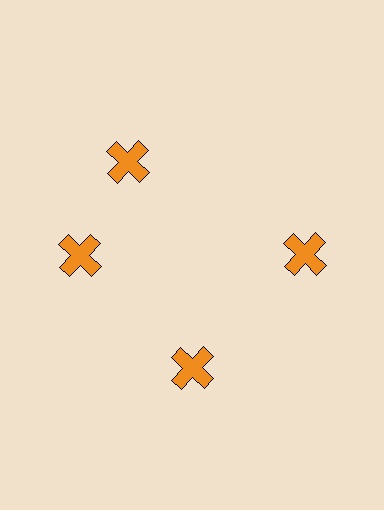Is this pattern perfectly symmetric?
No. The 4 orange crosses are arranged in a ring, but one element near the 12 o'clock position is rotated out of alignment along the ring, breaking the 4-fold rotational symmetry.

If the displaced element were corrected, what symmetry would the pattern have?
It would have 4-fold rotational symmetry — the pattern would map onto itself every 90 degrees.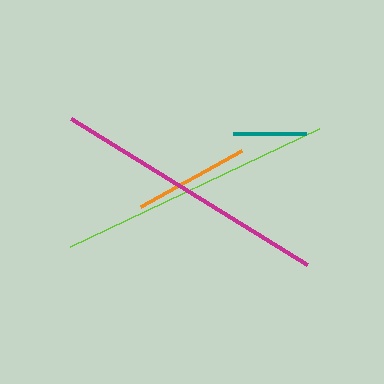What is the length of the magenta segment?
The magenta segment is approximately 277 pixels long.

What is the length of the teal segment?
The teal segment is approximately 73 pixels long.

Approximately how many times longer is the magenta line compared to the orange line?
The magenta line is approximately 2.4 times the length of the orange line.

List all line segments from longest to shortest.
From longest to shortest: magenta, lime, orange, teal.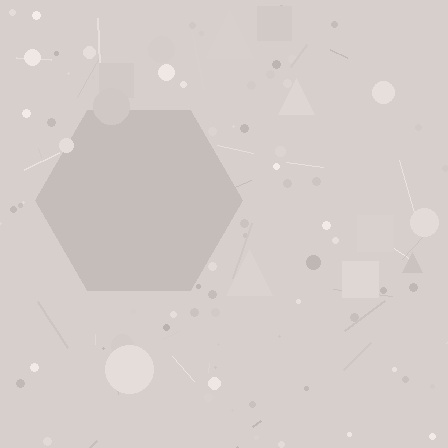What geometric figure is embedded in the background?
A hexagon is embedded in the background.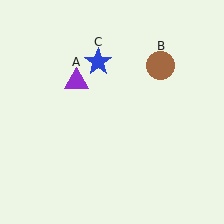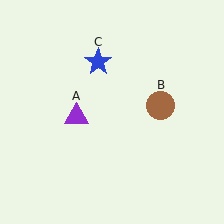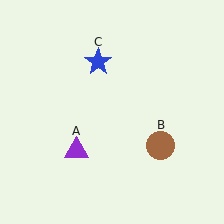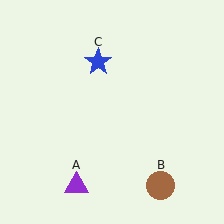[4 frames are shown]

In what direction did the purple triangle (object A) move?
The purple triangle (object A) moved down.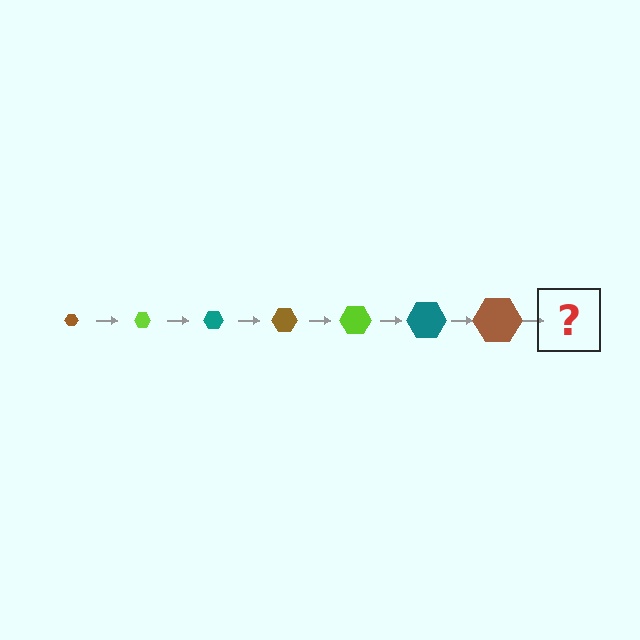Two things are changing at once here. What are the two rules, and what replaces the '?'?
The two rules are that the hexagon grows larger each step and the color cycles through brown, lime, and teal. The '?' should be a lime hexagon, larger than the previous one.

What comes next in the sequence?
The next element should be a lime hexagon, larger than the previous one.